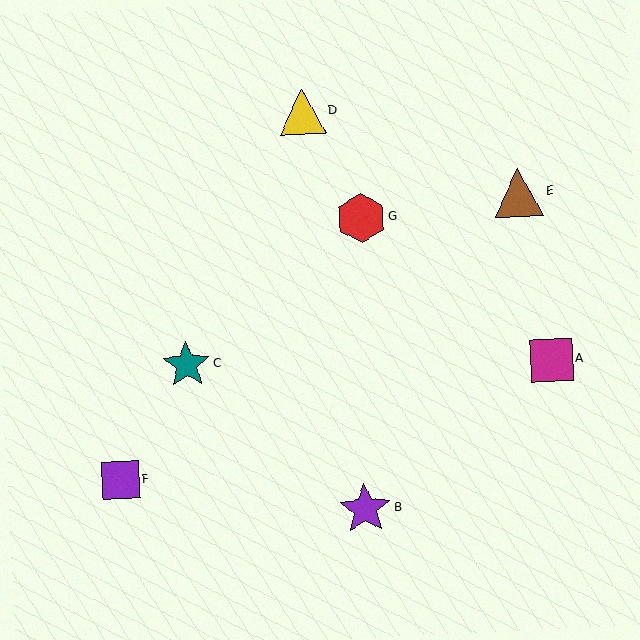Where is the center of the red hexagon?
The center of the red hexagon is at (361, 218).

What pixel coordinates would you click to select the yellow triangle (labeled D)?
Click at (302, 112) to select the yellow triangle D.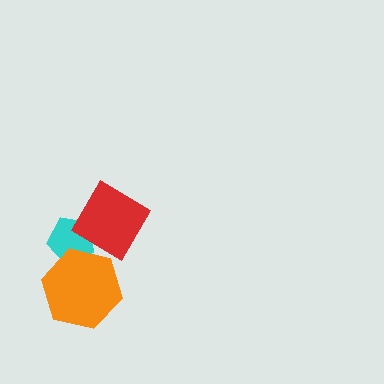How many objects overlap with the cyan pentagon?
2 objects overlap with the cyan pentagon.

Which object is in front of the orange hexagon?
The red diamond is in front of the orange hexagon.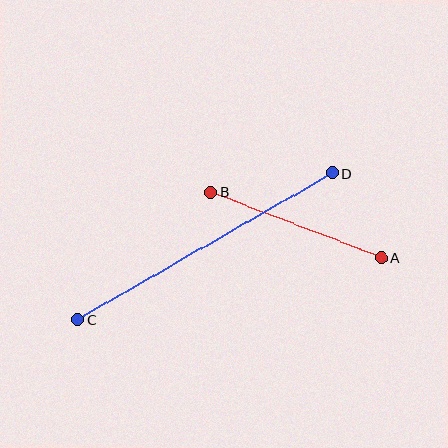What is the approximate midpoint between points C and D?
The midpoint is at approximately (205, 246) pixels.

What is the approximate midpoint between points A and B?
The midpoint is at approximately (296, 225) pixels.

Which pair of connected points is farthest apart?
Points C and D are farthest apart.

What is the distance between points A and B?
The distance is approximately 183 pixels.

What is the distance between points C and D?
The distance is approximately 294 pixels.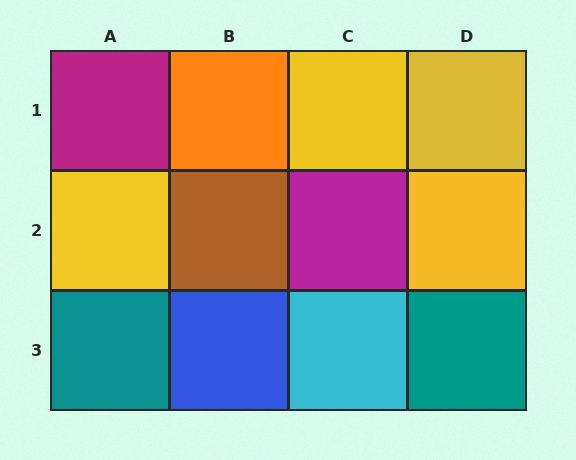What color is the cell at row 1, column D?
Yellow.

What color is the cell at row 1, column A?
Magenta.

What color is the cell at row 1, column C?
Yellow.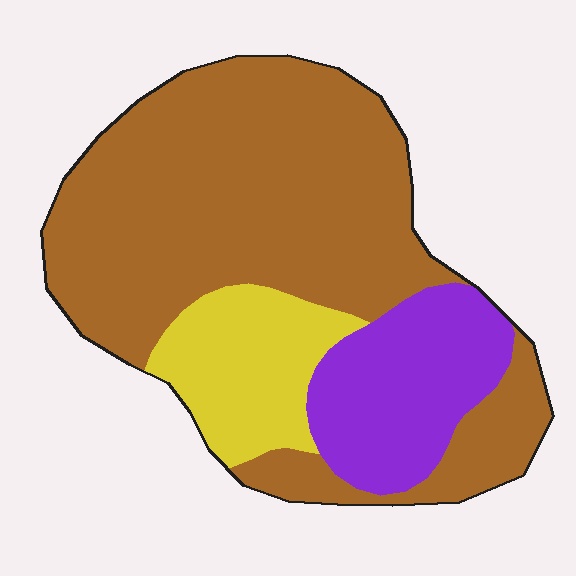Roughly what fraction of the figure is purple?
Purple takes up about one fifth (1/5) of the figure.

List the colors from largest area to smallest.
From largest to smallest: brown, purple, yellow.